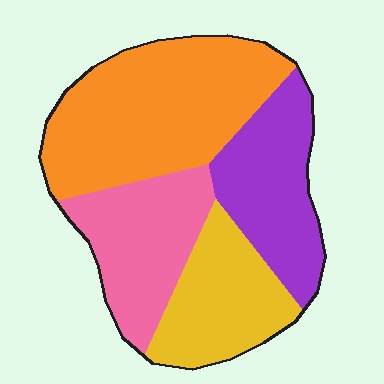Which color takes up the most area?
Orange, at roughly 35%.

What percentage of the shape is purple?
Purple covers roughly 20% of the shape.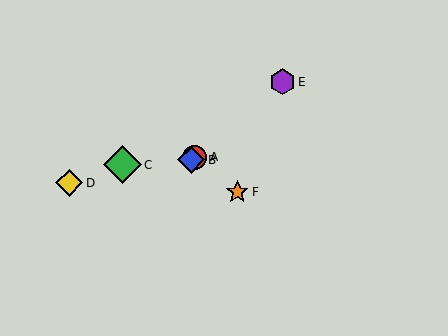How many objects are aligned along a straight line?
3 objects (A, B, E) are aligned along a straight line.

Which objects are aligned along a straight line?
Objects A, B, E are aligned along a straight line.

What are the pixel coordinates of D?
Object D is at (69, 183).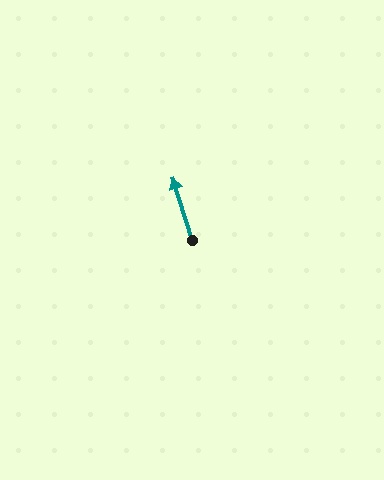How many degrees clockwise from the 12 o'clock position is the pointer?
Approximately 343 degrees.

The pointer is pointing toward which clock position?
Roughly 11 o'clock.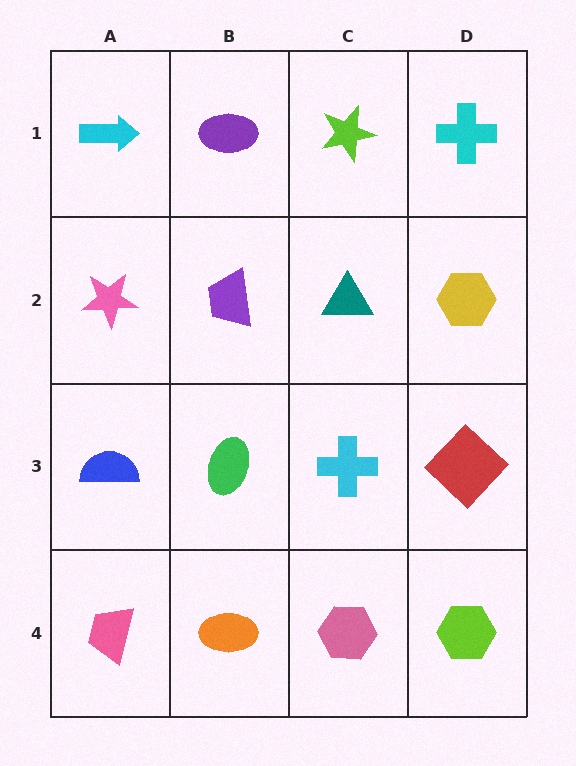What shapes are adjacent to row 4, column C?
A cyan cross (row 3, column C), an orange ellipse (row 4, column B), a lime hexagon (row 4, column D).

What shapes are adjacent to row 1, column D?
A yellow hexagon (row 2, column D), a lime star (row 1, column C).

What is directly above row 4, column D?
A red diamond.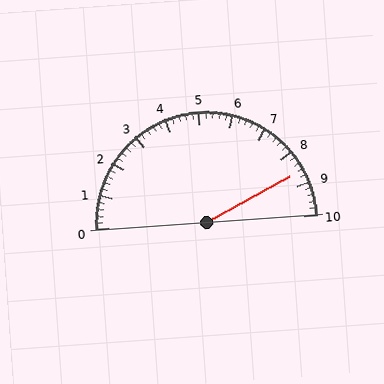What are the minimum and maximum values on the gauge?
The gauge ranges from 0 to 10.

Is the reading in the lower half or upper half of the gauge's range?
The reading is in the upper half of the range (0 to 10).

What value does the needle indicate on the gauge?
The needle indicates approximately 8.6.